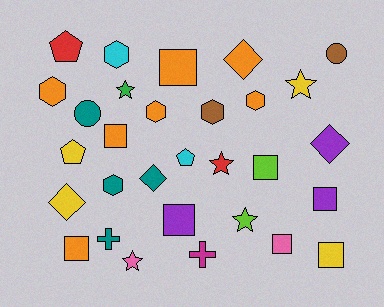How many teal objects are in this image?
There are 4 teal objects.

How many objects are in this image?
There are 30 objects.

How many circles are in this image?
There are 2 circles.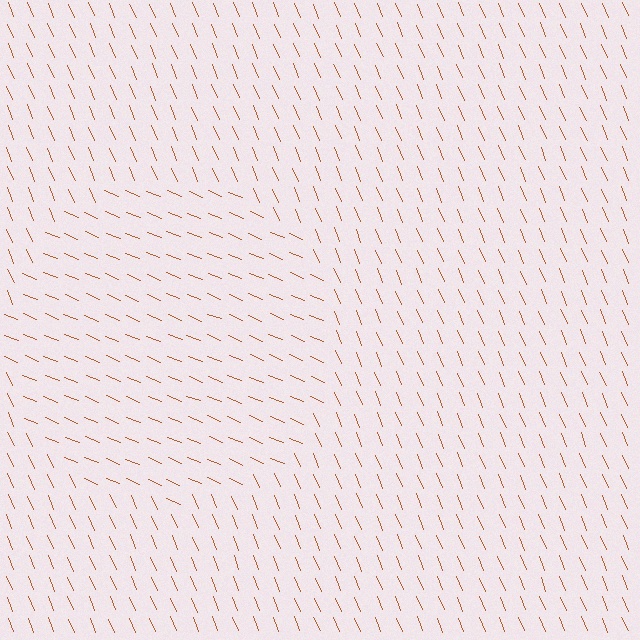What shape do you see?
I see a circle.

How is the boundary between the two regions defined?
The boundary is defined purely by a change in line orientation (approximately 45 degrees difference). All lines are the same color and thickness.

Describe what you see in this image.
The image is filled with small brown line segments. A circle region in the image has lines oriented differently from the surrounding lines, creating a visible texture boundary.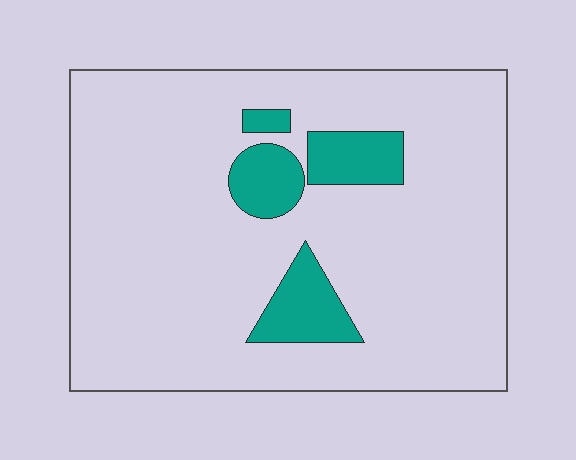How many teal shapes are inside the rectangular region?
4.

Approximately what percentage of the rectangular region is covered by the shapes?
Approximately 10%.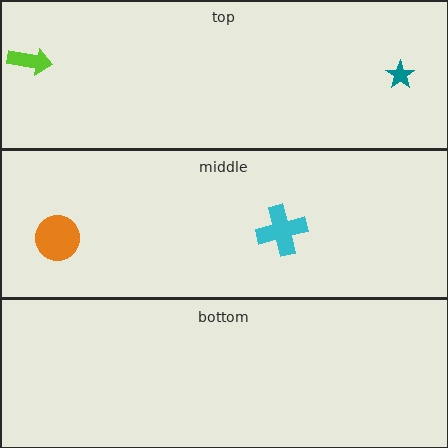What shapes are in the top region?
The teal star, the lime arrow.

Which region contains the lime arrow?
The top region.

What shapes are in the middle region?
The cyan cross, the orange circle.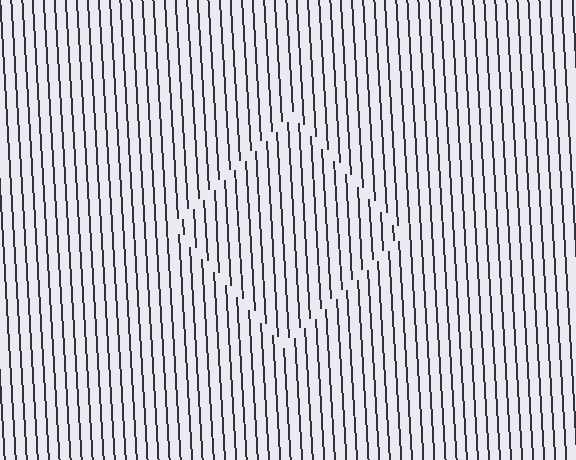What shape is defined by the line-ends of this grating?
An illusory square. The interior of the shape contains the same grating, shifted by half a period — the contour is defined by the phase discontinuity where line-ends from the inner and outer gratings abut.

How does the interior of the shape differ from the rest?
The interior of the shape contains the same grating, shifted by half a period — the contour is defined by the phase discontinuity where line-ends from the inner and outer gratings abut.